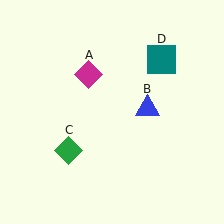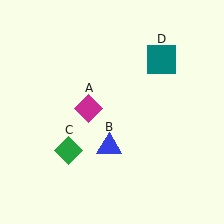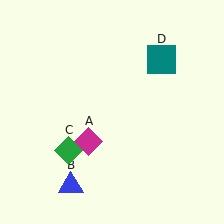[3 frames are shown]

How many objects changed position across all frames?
2 objects changed position: magenta diamond (object A), blue triangle (object B).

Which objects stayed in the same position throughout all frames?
Green diamond (object C) and teal square (object D) remained stationary.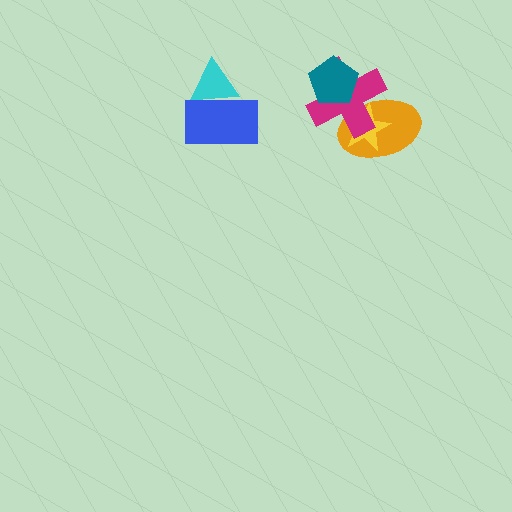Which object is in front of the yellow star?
The magenta cross is in front of the yellow star.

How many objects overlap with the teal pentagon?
1 object overlaps with the teal pentagon.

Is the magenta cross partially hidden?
Yes, it is partially covered by another shape.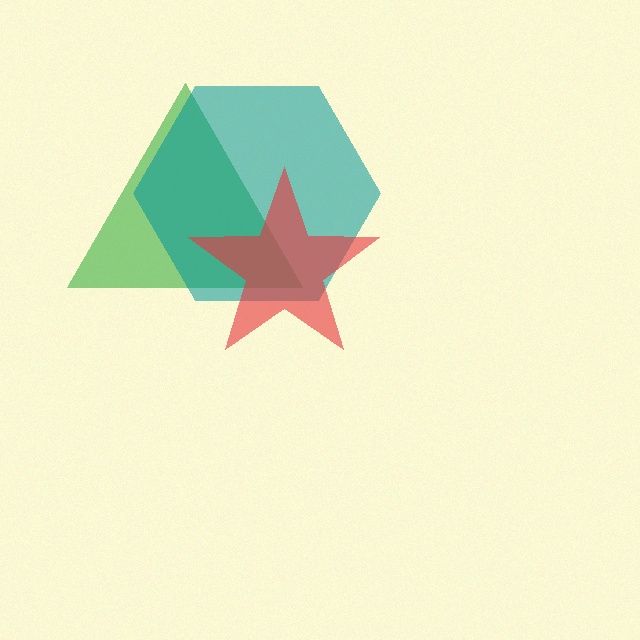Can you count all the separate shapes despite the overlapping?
Yes, there are 3 separate shapes.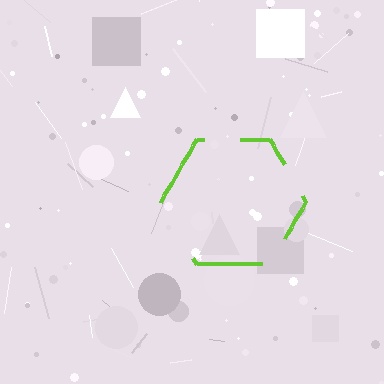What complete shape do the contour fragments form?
The contour fragments form a hexagon.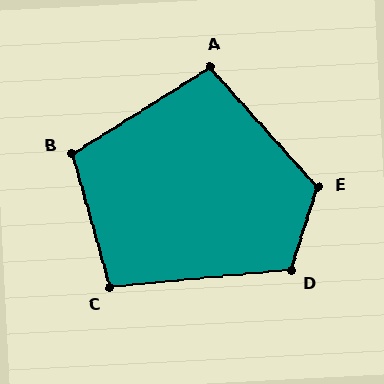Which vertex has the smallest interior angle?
A, at approximately 100 degrees.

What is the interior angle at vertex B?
Approximately 106 degrees (obtuse).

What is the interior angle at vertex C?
Approximately 100 degrees (obtuse).